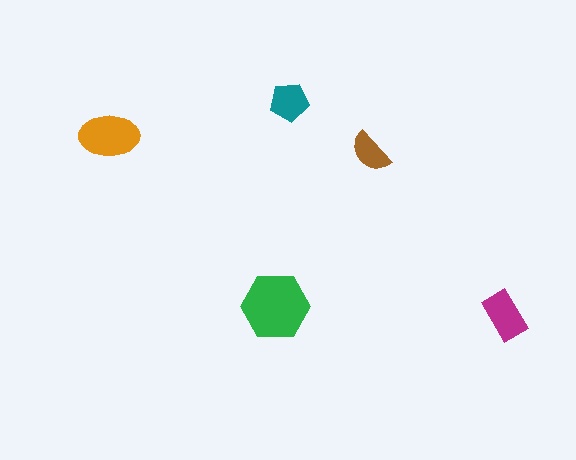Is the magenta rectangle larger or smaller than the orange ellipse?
Smaller.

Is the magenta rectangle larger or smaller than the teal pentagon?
Larger.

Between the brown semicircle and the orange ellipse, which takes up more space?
The orange ellipse.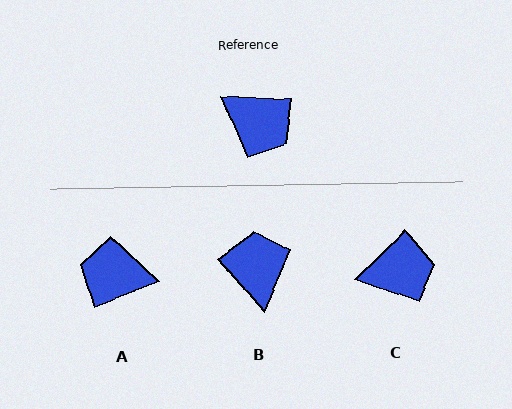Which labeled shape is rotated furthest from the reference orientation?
A, about 156 degrees away.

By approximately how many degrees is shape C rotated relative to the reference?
Approximately 48 degrees counter-clockwise.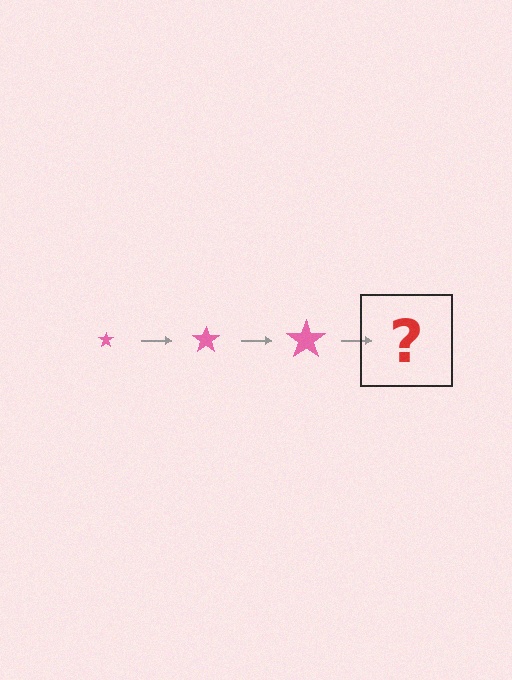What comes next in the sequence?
The next element should be a pink star, larger than the previous one.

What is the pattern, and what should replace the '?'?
The pattern is that the star gets progressively larger each step. The '?' should be a pink star, larger than the previous one.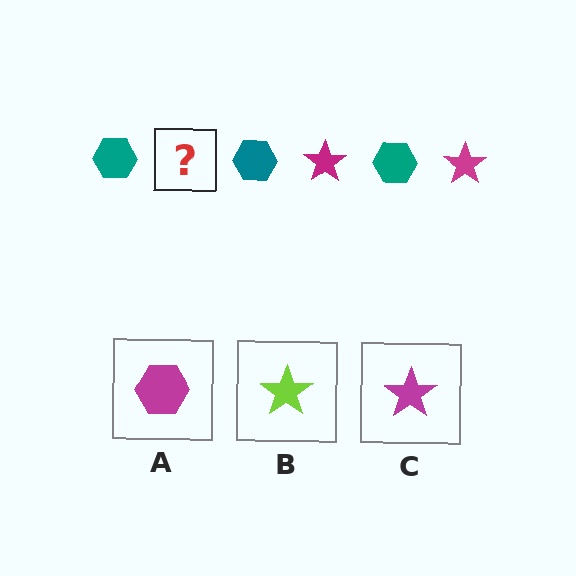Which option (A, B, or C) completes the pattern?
C.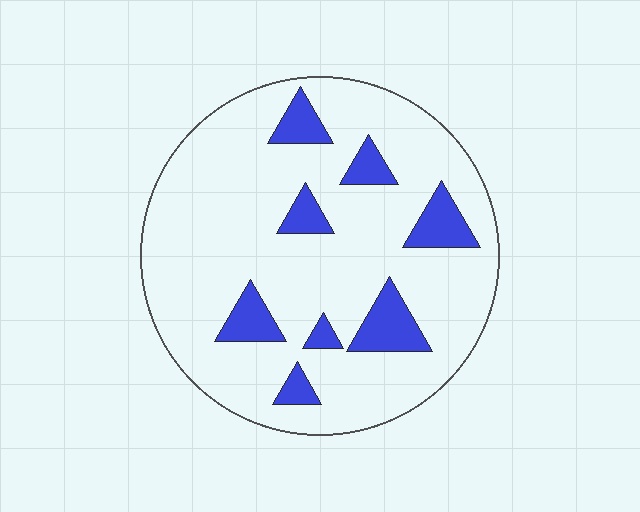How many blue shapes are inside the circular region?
8.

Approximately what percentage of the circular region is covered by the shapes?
Approximately 15%.